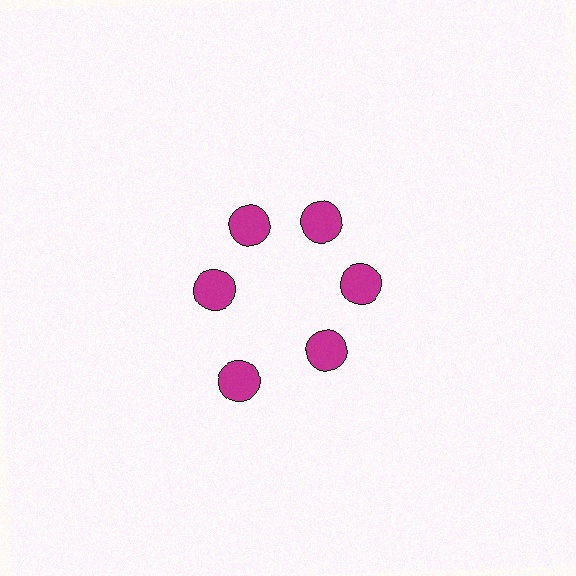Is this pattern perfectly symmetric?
No. The 6 magenta circles are arranged in a ring, but one element near the 7 o'clock position is pushed outward from the center, breaking the 6-fold rotational symmetry.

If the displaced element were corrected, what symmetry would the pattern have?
It would have 6-fold rotational symmetry — the pattern would map onto itself every 60 degrees.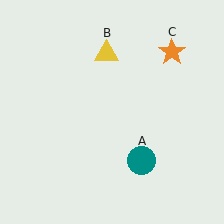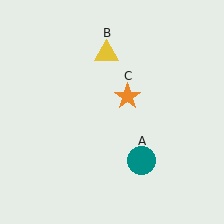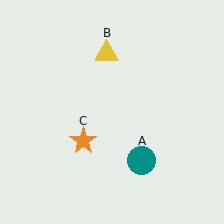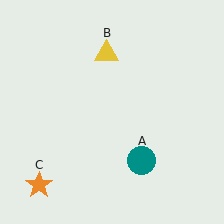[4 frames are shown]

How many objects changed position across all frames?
1 object changed position: orange star (object C).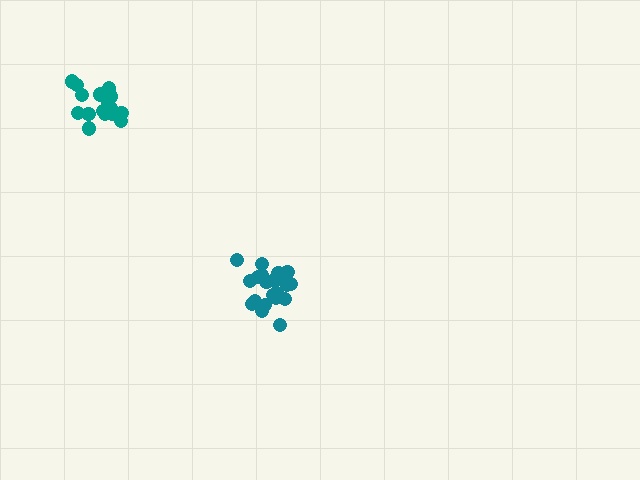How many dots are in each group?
Group 1: 21 dots, Group 2: 18 dots (39 total).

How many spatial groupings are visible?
There are 2 spatial groupings.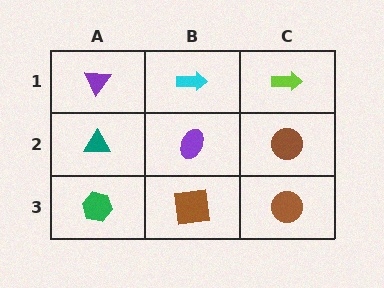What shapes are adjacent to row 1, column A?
A teal triangle (row 2, column A), a cyan arrow (row 1, column B).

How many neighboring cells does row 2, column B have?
4.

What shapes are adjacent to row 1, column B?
A purple ellipse (row 2, column B), a purple triangle (row 1, column A), a lime arrow (row 1, column C).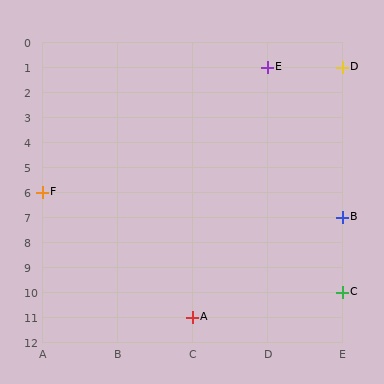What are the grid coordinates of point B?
Point B is at grid coordinates (E, 7).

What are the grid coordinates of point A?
Point A is at grid coordinates (C, 11).